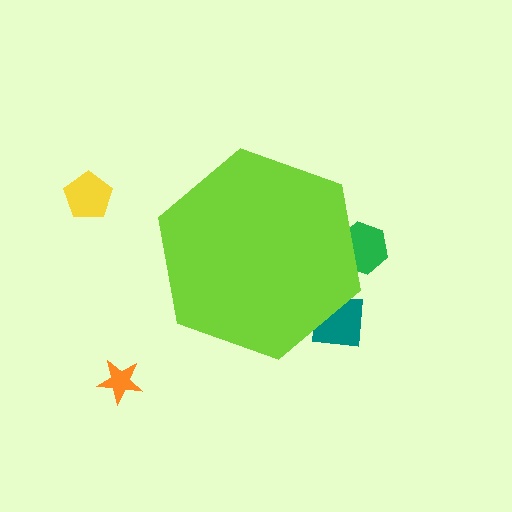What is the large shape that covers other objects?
A lime hexagon.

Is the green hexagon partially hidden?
Yes, the green hexagon is partially hidden behind the lime hexagon.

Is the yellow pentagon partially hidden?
No, the yellow pentagon is fully visible.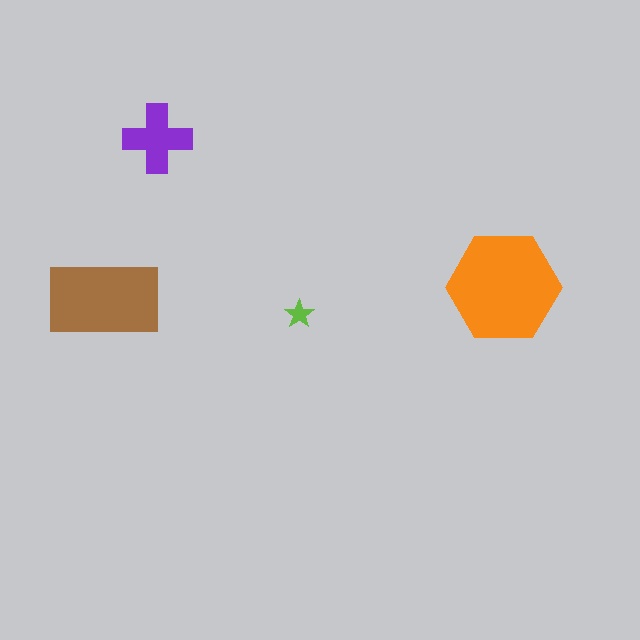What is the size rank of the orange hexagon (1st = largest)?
1st.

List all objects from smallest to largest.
The lime star, the purple cross, the brown rectangle, the orange hexagon.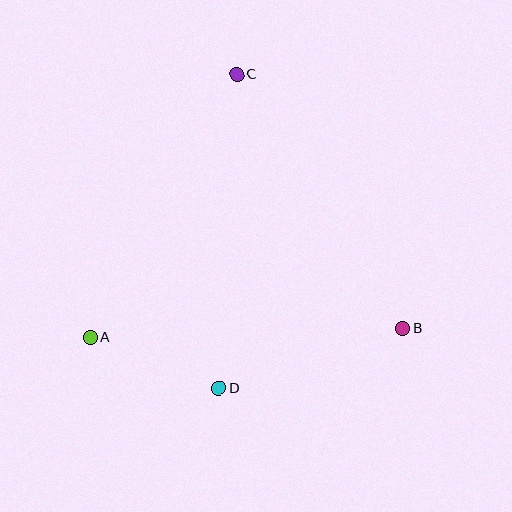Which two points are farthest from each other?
Points C and D are farthest from each other.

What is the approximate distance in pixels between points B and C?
The distance between B and C is approximately 303 pixels.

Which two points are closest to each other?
Points A and D are closest to each other.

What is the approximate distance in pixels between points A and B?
The distance between A and B is approximately 312 pixels.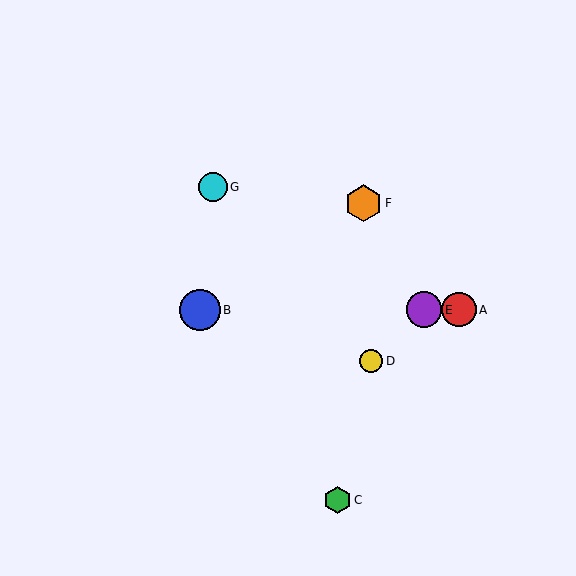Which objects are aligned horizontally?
Objects A, B, E are aligned horizontally.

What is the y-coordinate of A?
Object A is at y≈310.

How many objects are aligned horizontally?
3 objects (A, B, E) are aligned horizontally.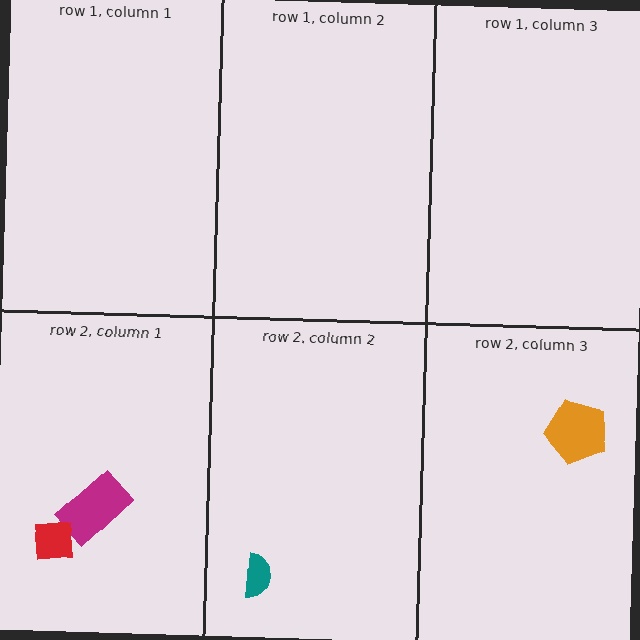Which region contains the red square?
The row 2, column 1 region.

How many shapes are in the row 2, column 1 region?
2.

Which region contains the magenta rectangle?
The row 2, column 1 region.